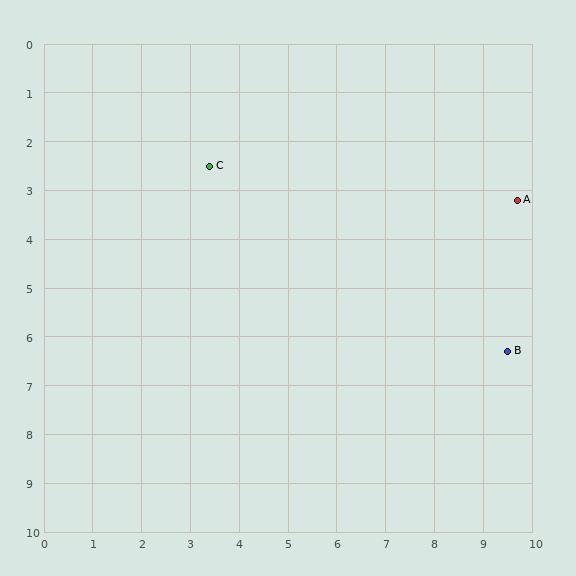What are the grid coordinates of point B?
Point B is at approximately (9.5, 6.3).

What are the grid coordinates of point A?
Point A is at approximately (9.7, 3.2).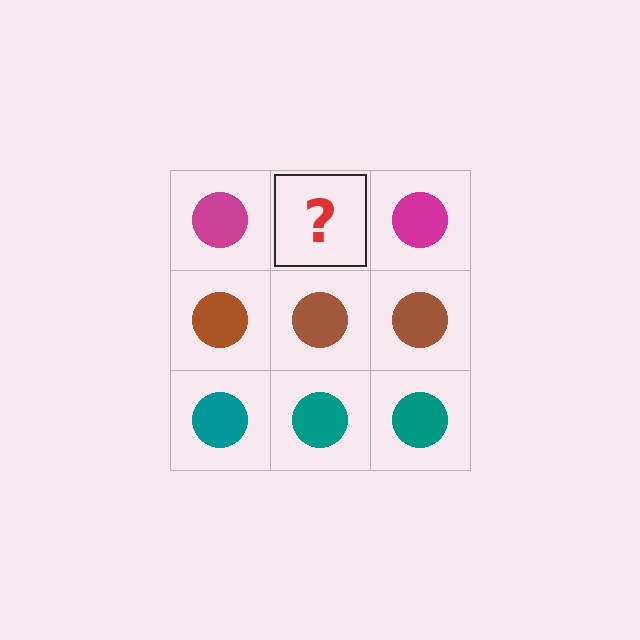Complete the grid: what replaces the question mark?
The question mark should be replaced with a magenta circle.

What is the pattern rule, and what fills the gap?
The rule is that each row has a consistent color. The gap should be filled with a magenta circle.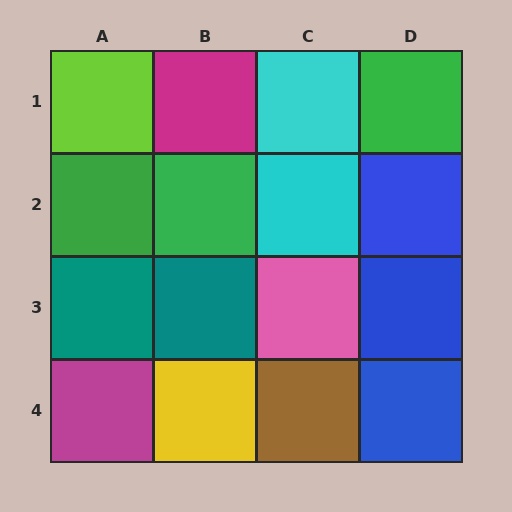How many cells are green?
3 cells are green.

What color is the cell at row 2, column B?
Green.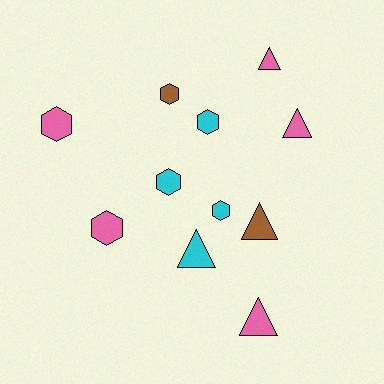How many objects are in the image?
There are 11 objects.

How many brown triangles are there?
There is 1 brown triangle.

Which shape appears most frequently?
Hexagon, with 6 objects.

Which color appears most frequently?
Pink, with 5 objects.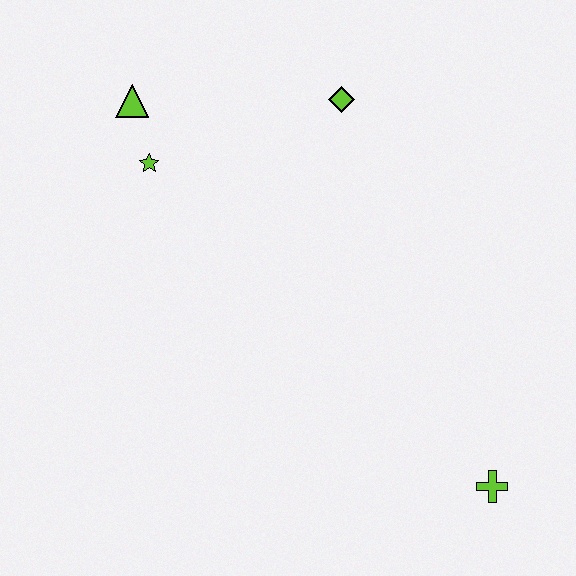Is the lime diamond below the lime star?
No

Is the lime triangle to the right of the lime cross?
No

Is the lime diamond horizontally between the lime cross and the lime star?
Yes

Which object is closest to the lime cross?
The lime diamond is closest to the lime cross.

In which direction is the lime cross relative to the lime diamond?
The lime cross is below the lime diamond.